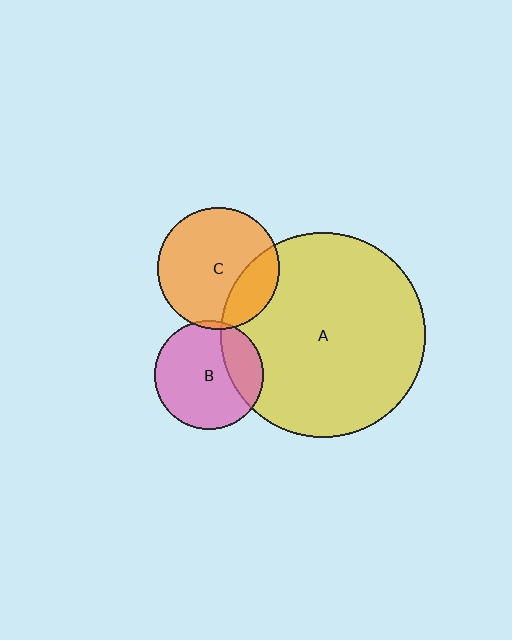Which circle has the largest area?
Circle A (yellow).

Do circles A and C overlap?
Yes.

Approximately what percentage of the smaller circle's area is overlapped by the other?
Approximately 25%.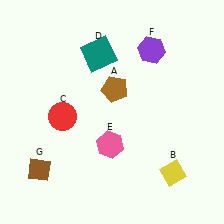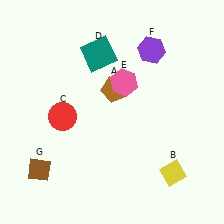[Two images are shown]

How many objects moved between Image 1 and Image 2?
1 object moved between the two images.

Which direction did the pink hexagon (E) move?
The pink hexagon (E) moved up.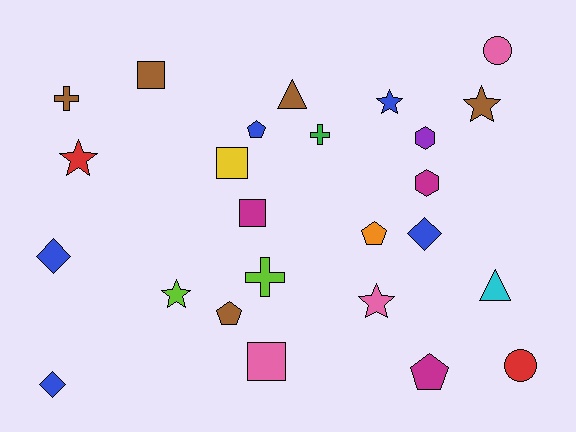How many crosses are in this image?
There are 3 crosses.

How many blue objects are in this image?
There are 5 blue objects.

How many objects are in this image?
There are 25 objects.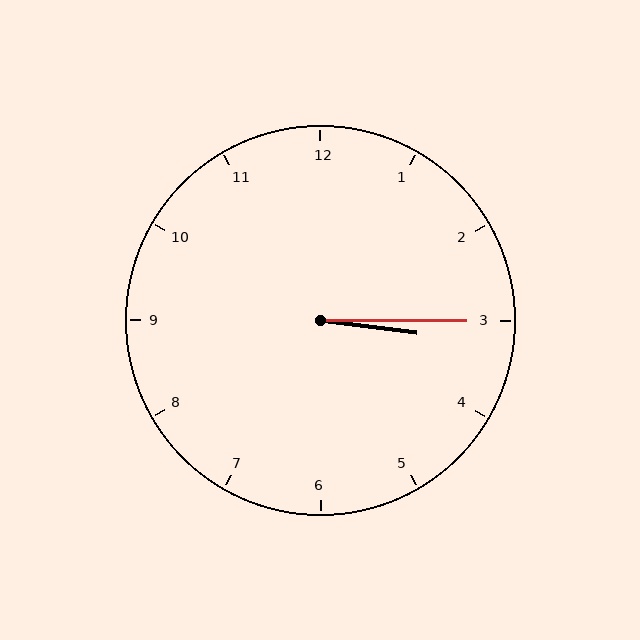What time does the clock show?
3:15.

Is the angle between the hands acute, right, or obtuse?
It is acute.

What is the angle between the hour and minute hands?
Approximately 8 degrees.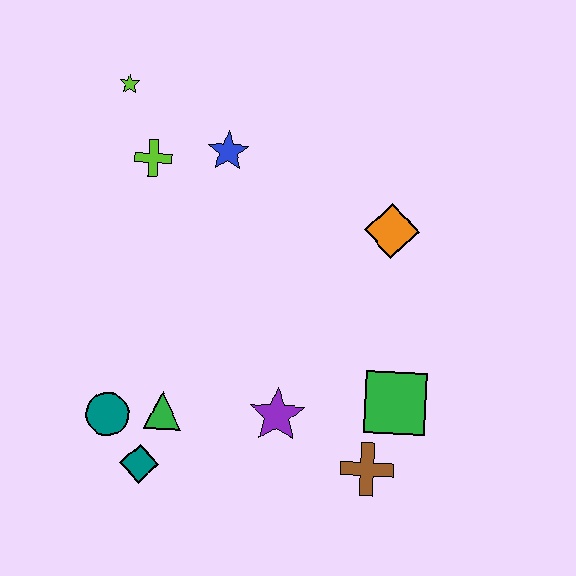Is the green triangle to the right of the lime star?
Yes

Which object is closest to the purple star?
The brown cross is closest to the purple star.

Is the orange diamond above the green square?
Yes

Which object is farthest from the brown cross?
The lime star is farthest from the brown cross.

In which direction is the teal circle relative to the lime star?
The teal circle is below the lime star.